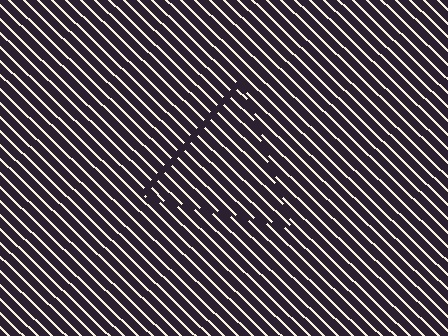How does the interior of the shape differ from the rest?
The interior of the shape contains the same grating, shifted by half a period — the contour is defined by the phase discontinuity where line-ends from the inner and outer gratings abut.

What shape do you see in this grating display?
An illusory triangle. The interior of the shape contains the same grating, shifted by half a period — the contour is defined by the phase discontinuity where line-ends from the inner and outer gratings abut.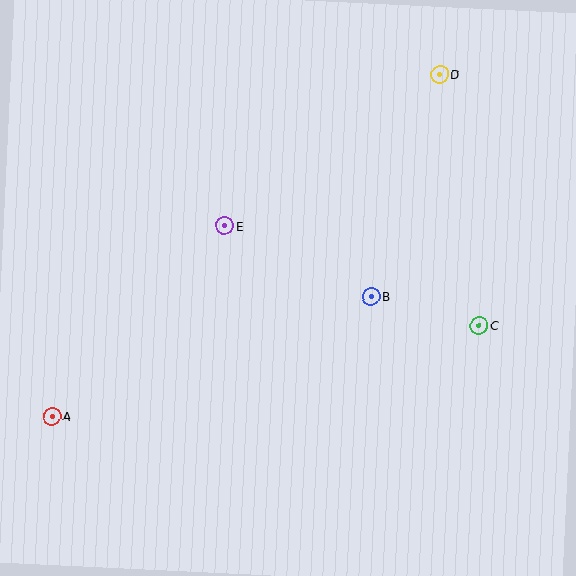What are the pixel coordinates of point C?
Point C is at (479, 325).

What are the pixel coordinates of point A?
Point A is at (52, 416).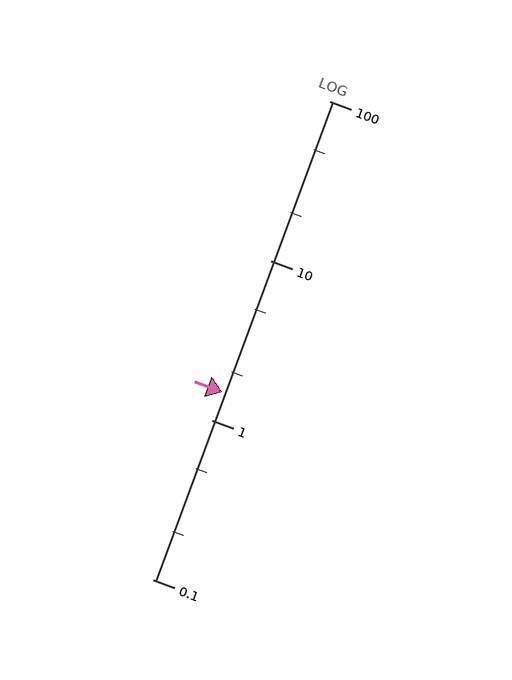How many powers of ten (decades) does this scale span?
The scale spans 3 decades, from 0.1 to 100.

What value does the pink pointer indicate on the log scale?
The pointer indicates approximately 1.5.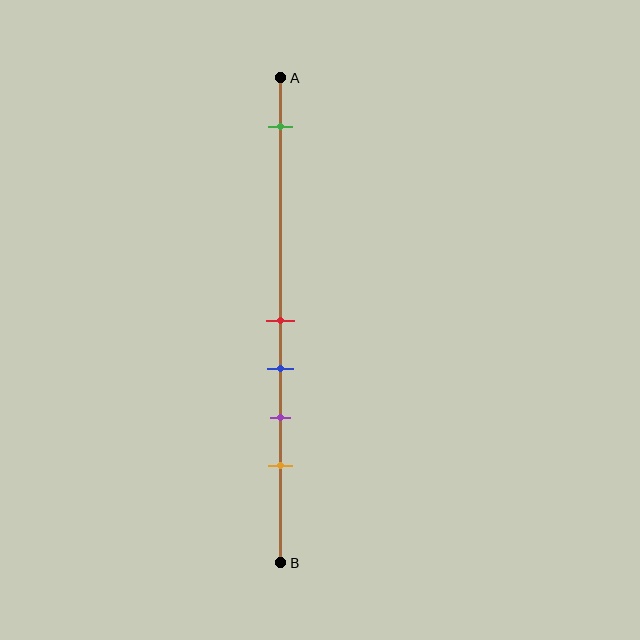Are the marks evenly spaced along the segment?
No, the marks are not evenly spaced.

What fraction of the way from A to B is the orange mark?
The orange mark is approximately 80% (0.8) of the way from A to B.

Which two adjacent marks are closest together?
The red and blue marks are the closest adjacent pair.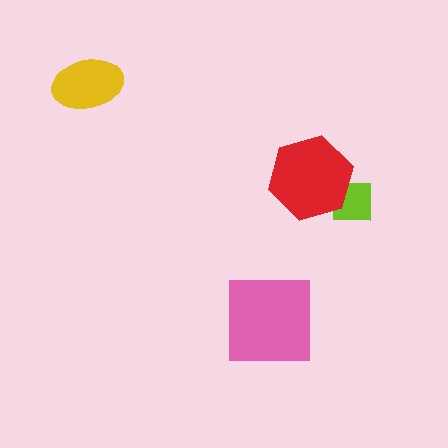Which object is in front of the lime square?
The red hexagon is in front of the lime square.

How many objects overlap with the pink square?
0 objects overlap with the pink square.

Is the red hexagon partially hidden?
No, no other shape covers it.